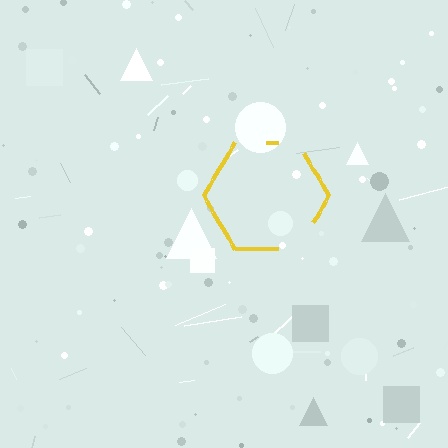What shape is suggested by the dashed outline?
The dashed outline suggests a hexagon.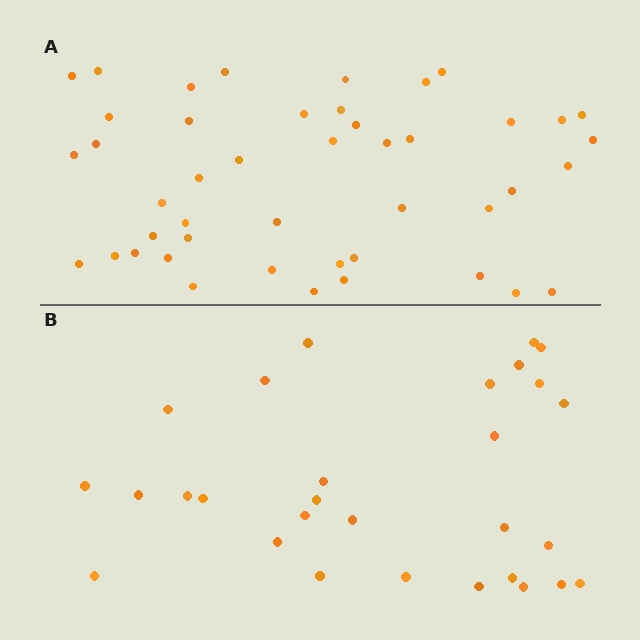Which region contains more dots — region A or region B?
Region A (the top region) has more dots.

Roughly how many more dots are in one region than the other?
Region A has approximately 15 more dots than region B.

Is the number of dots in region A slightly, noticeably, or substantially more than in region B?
Region A has substantially more. The ratio is roughly 1.6 to 1.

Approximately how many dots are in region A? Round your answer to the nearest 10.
About 40 dots. (The exact count is 45, which rounds to 40.)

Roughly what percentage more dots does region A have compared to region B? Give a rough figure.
About 55% more.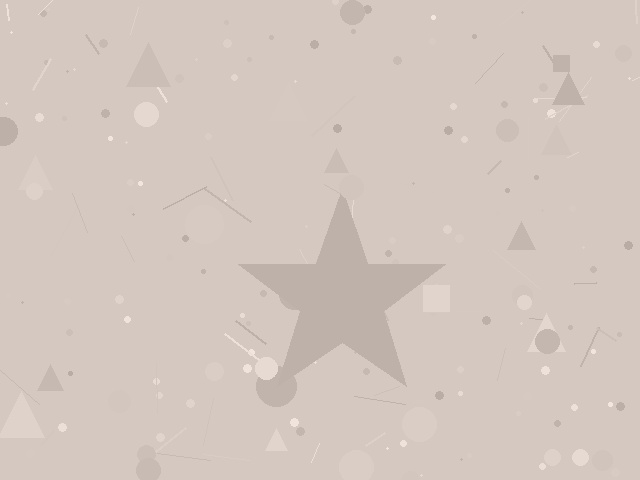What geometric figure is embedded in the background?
A star is embedded in the background.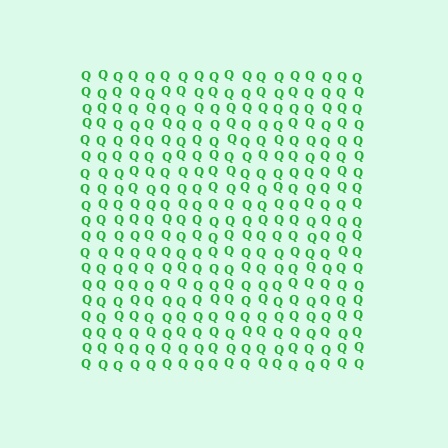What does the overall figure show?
The overall figure shows a square.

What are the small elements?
The small elements are letter Q's.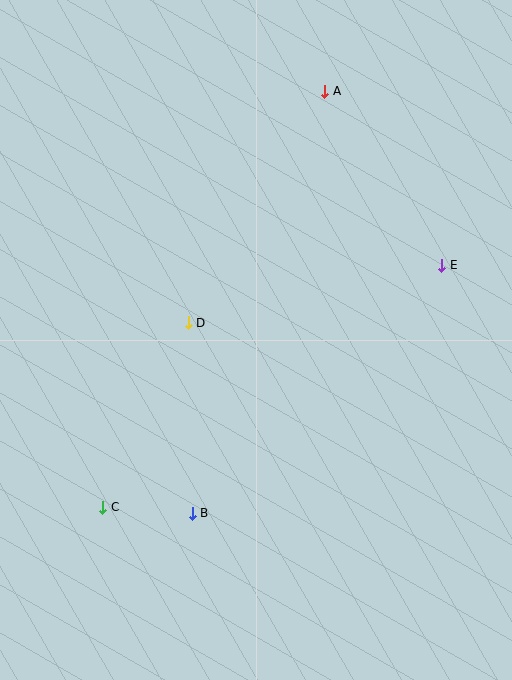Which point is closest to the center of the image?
Point D at (188, 323) is closest to the center.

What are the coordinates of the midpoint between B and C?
The midpoint between B and C is at (147, 510).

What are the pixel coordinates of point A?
Point A is at (325, 91).